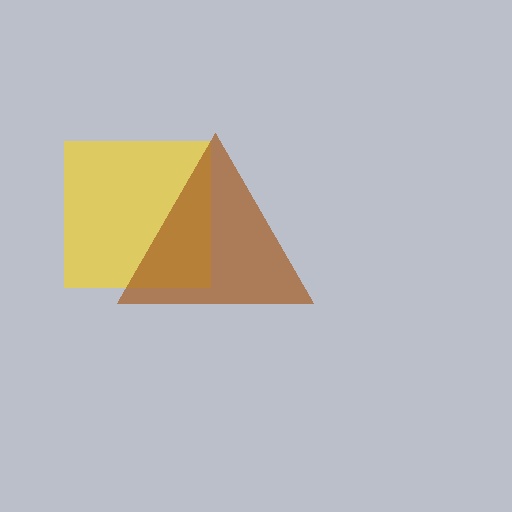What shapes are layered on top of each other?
The layered shapes are: a yellow square, a brown triangle.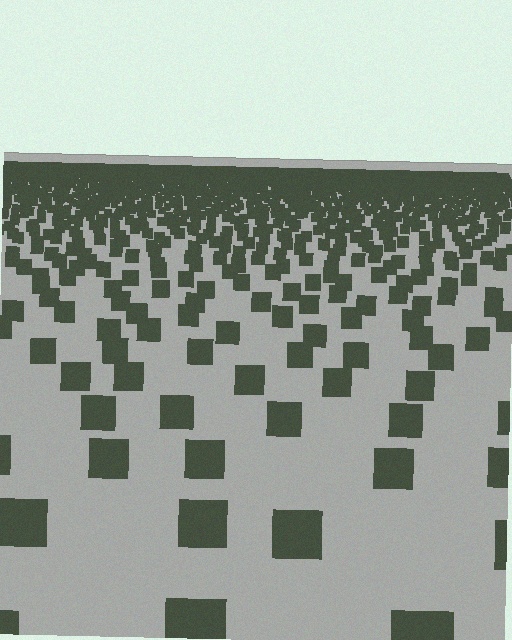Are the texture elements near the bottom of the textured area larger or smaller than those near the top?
Larger. Near the bottom, elements are closer to the viewer and appear at a bigger on-screen size.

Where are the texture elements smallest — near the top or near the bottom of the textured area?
Near the top.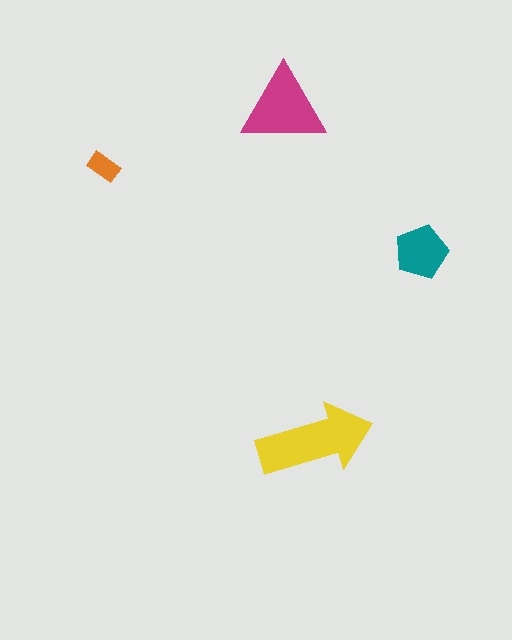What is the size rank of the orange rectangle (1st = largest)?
4th.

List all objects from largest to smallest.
The yellow arrow, the magenta triangle, the teal pentagon, the orange rectangle.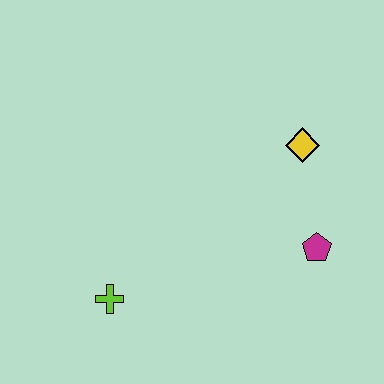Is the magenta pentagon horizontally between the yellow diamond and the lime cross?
No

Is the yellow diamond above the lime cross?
Yes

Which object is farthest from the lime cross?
The yellow diamond is farthest from the lime cross.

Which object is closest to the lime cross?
The magenta pentagon is closest to the lime cross.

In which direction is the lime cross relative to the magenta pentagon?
The lime cross is to the left of the magenta pentagon.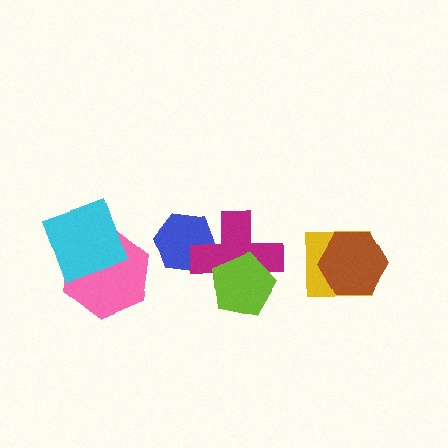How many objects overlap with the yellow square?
1 object overlaps with the yellow square.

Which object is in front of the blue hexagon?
The magenta cross is in front of the blue hexagon.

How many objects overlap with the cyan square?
1 object overlaps with the cyan square.